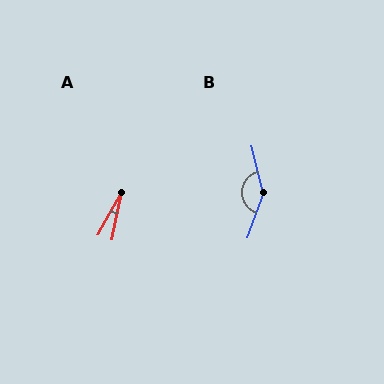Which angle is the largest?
B, at approximately 146 degrees.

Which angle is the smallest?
A, at approximately 18 degrees.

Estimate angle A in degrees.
Approximately 18 degrees.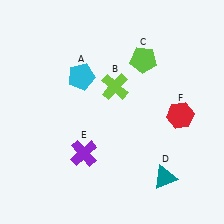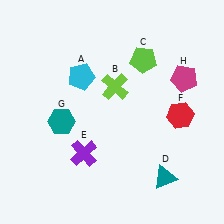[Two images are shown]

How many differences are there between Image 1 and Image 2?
There are 2 differences between the two images.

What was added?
A teal hexagon (G), a magenta pentagon (H) were added in Image 2.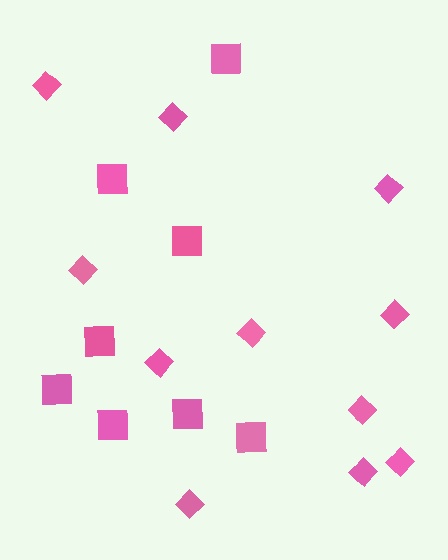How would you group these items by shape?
There are 2 groups: one group of squares (8) and one group of diamonds (11).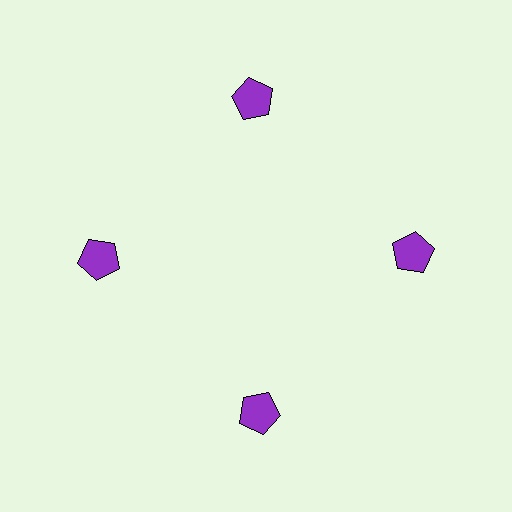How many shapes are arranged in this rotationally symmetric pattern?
There are 4 shapes, arranged in 4 groups of 1.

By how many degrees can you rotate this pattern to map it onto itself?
The pattern maps onto itself every 90 degrees of rotation.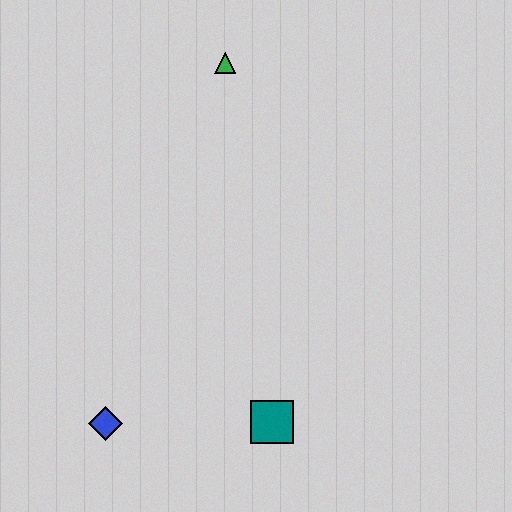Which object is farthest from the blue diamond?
The green triangle is farthest from the blue diamond.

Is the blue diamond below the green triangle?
Yes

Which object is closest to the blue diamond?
The teal square is closest to the blue diamond.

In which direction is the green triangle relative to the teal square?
The green triangle is above the teal square.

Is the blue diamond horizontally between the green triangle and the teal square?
No